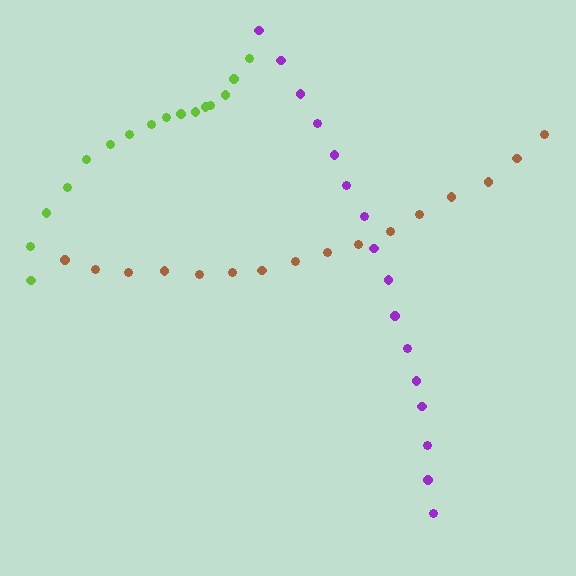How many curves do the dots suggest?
There are 3 distinct paths.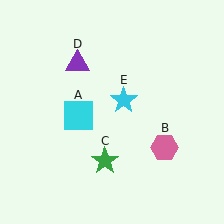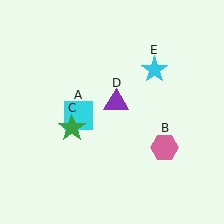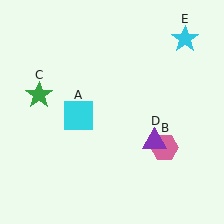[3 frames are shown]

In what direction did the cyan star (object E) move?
The cyan star (object E) moved up and to the right.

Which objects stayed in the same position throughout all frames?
Cyan square (object A) and pink hexagon (object B) remained stationary.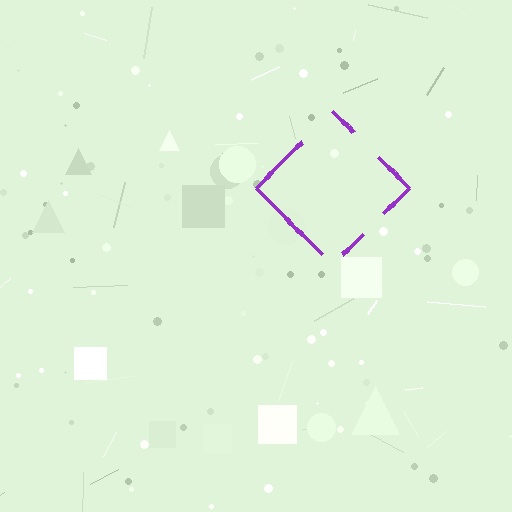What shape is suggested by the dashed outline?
The dashed outline suggests a diamond.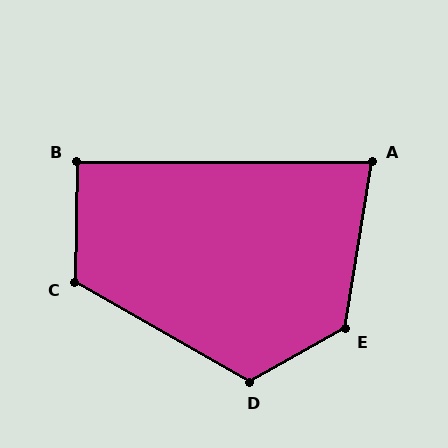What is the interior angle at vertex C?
Approximately 119 degrees (obtuse).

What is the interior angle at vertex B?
Approximately 91 degrees (approximately right).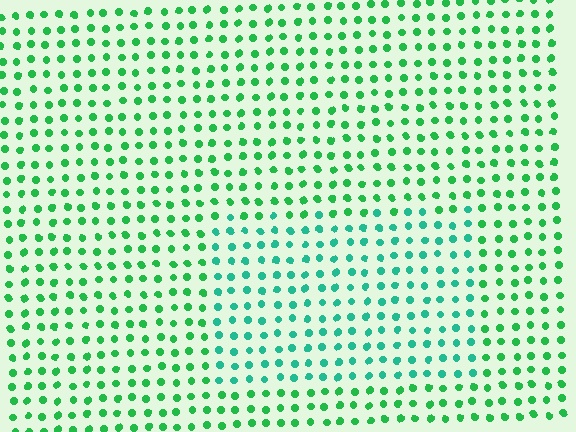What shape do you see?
I see a rectangle.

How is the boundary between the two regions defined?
The boundary is defined purely by a slight shift in hue (about 29 degrees). Spacing, size, and orientation are identical on both sides.